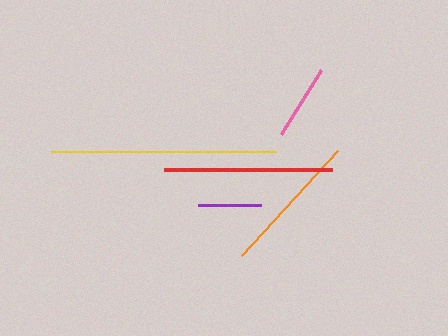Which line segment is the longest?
The yellow line is the longest at approximately 225 pixels.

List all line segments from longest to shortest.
From longest to shortest: yellow, red, orange, pink, purple.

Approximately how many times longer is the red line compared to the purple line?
The red line is approximately 2.6 times the length of the purple line.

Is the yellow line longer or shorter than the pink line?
The yellow line is longer than the pink line.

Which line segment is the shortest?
The purple line is the shortest at approximately 63 pixels.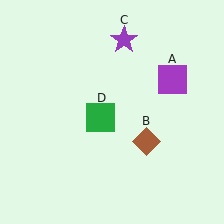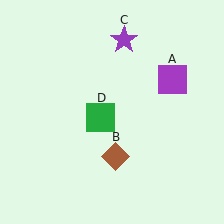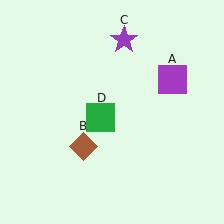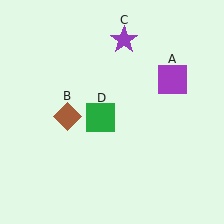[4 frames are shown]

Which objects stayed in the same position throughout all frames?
Purple square (object A) and purple star (object C) and green square (object D) remained stationary.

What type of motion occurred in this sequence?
The brown diamond (object B) rotated clockwise around the center of the scene.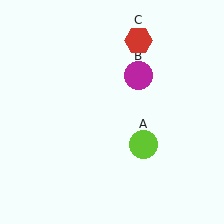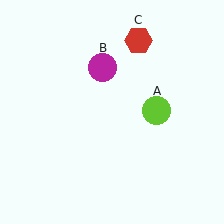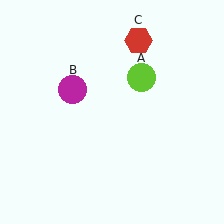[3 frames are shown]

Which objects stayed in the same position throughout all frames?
Red hexagon (object C) remained stationary.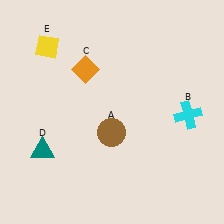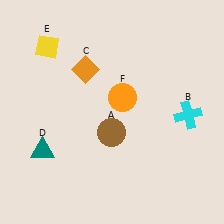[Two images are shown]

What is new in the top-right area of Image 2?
An orange circle (F) was added in the top-right area of Image 2.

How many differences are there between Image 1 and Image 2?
There is 1 difference between the two images.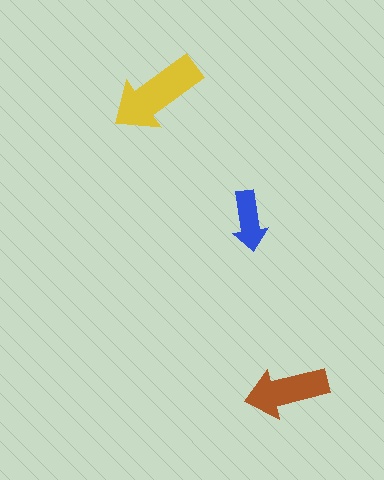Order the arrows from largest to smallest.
the yellow one, the brown one, the blue one.